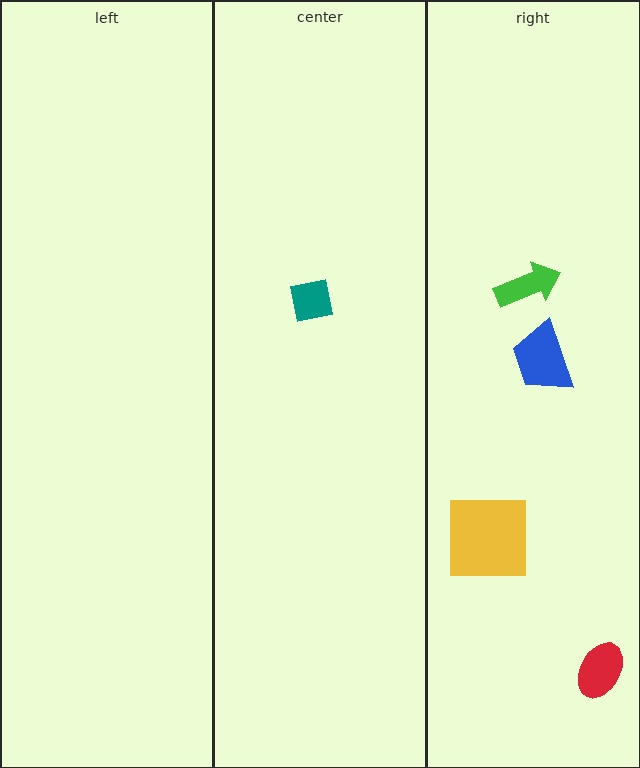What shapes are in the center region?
The teal square.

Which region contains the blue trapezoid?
The right region.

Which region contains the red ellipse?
The right region.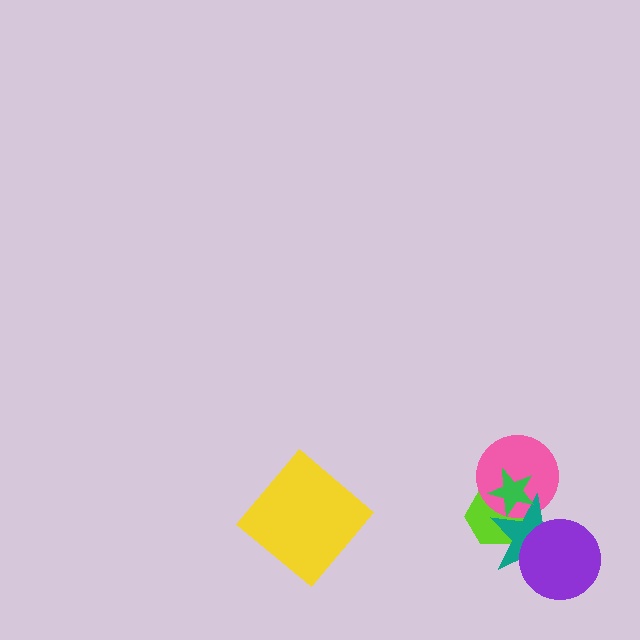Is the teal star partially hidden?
Yes, it is partially covered by another shape.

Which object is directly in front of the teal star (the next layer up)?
The green star is directly in front of the teal star.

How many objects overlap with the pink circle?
3 objects overlap with the pink circle.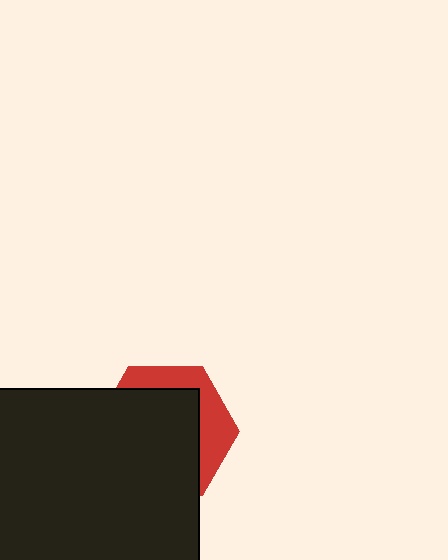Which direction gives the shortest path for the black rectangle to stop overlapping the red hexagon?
Moving toward the lower-left gives the shortest separation.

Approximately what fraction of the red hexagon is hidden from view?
Roughly 69% of the red hexagon is hidden behind the black rectangle.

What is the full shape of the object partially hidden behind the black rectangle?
The partially hidden object is a red hexagon.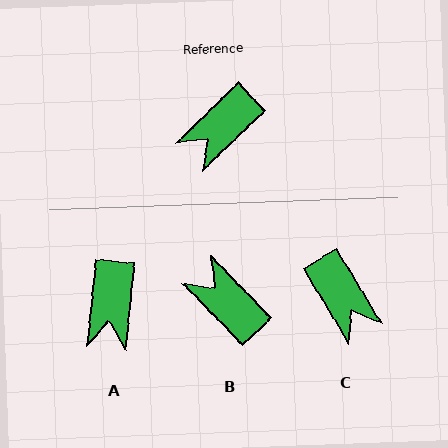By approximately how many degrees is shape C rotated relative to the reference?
Approximately 77 degrees counter-clockwise.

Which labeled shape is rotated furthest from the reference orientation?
B, about 89 degrees away.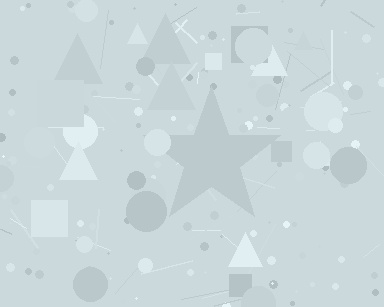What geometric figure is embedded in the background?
A star is embedded in the background.